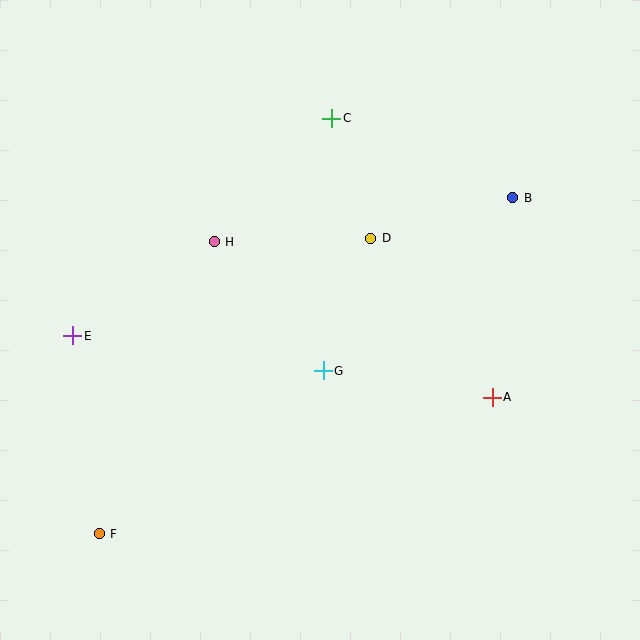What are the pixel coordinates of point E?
Point E is at (73, 336).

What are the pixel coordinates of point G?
Point G is at (323, 371).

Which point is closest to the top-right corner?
Point B is closest to the top-right corner.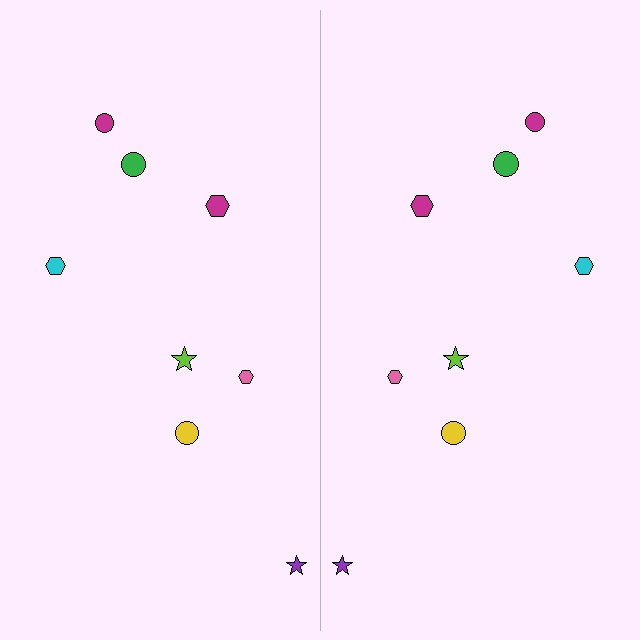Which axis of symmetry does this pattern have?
The pattern has a vertical axis of symmetry running through the center of the image.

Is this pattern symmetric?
Yes, this pattern has bilateral (reflection) symmetry.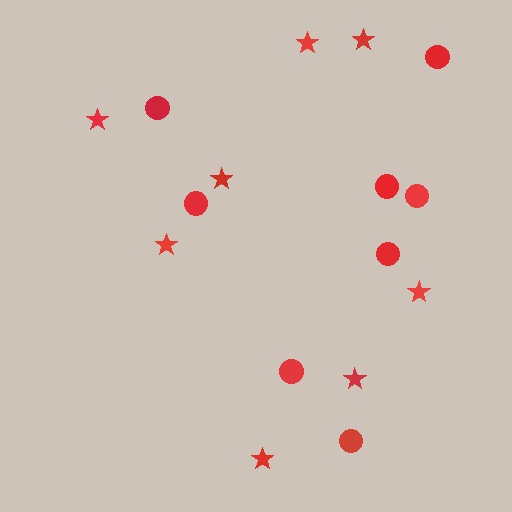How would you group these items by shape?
There are 2 groups: one group of stars (8) and one group of circles (8).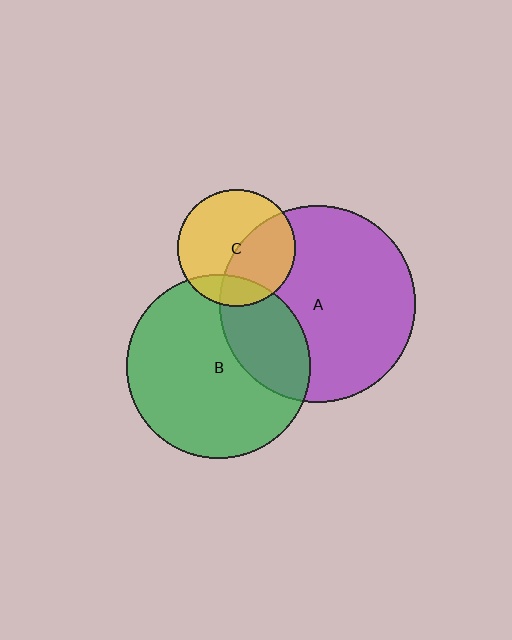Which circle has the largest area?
Circle A (purple).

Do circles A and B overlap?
Yes.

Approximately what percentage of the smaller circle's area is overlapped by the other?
Approximately 30%.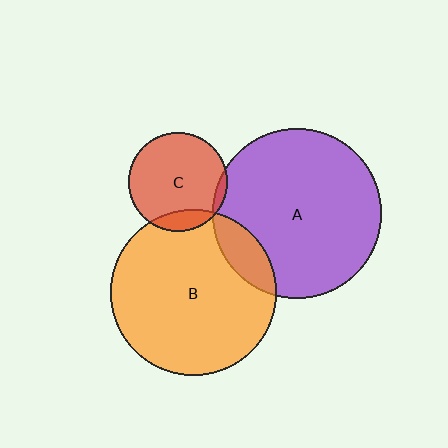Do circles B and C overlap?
Yes.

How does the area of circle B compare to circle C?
Approximately 2.8 times.